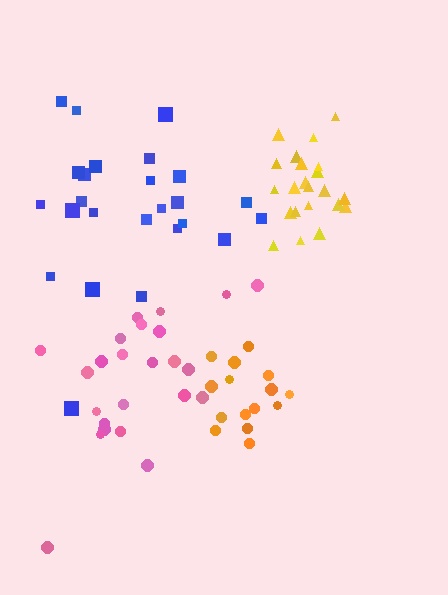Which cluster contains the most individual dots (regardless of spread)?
Blue (25).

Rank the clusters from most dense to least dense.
yellow, orange, pink, blue.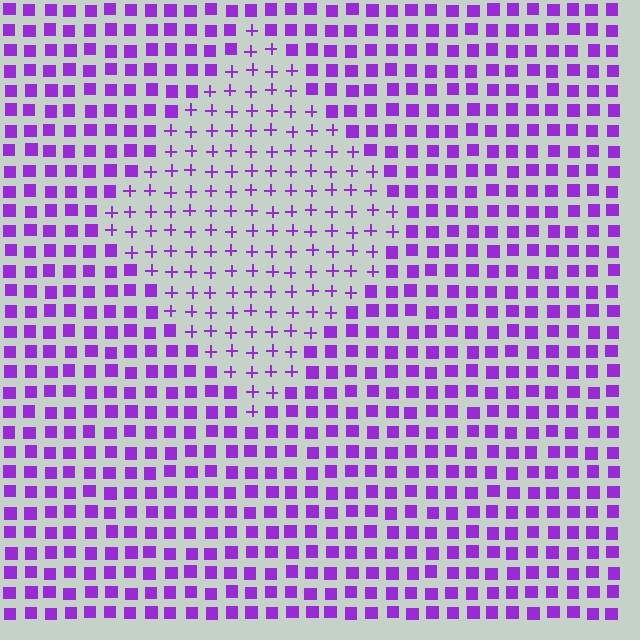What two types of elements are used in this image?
The image uses plus signs inside the diamond region and squares outside it.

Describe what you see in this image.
The image is filled with small purple elements arranged in a uniform grid. A diamond-shaped region contains plus signs, while the surrounding area contains squares. The boundary is defined purely by the change in element shape.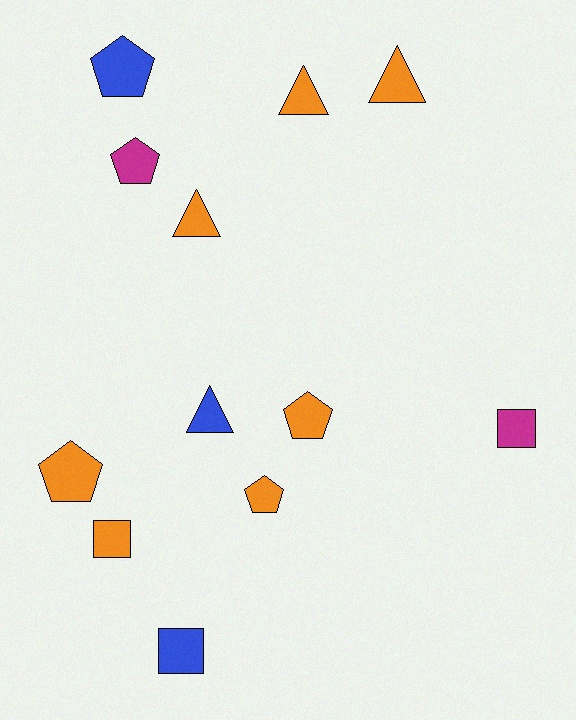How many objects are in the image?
There are 12 objects.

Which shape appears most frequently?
Pentagon, with 5 objects.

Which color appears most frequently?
Orange, with 7 objects.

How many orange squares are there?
There is 1 orange square.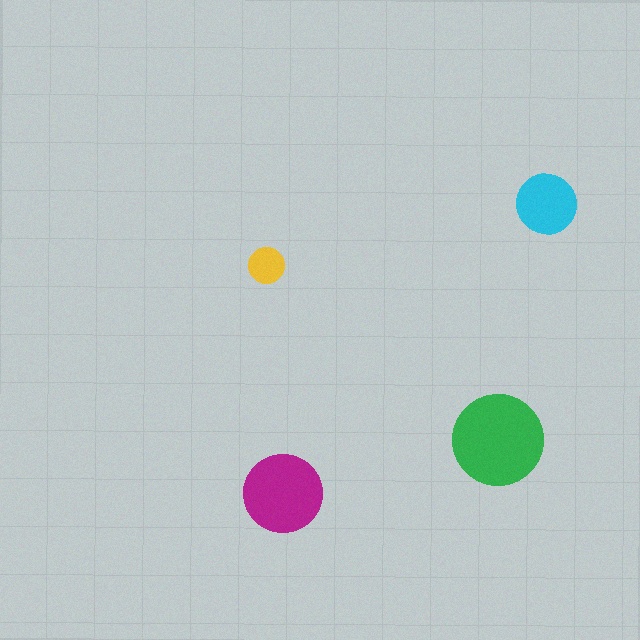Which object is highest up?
The cyan circle is topmost.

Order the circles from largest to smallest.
the green one, the magenta one, the cyan one, the yellow one.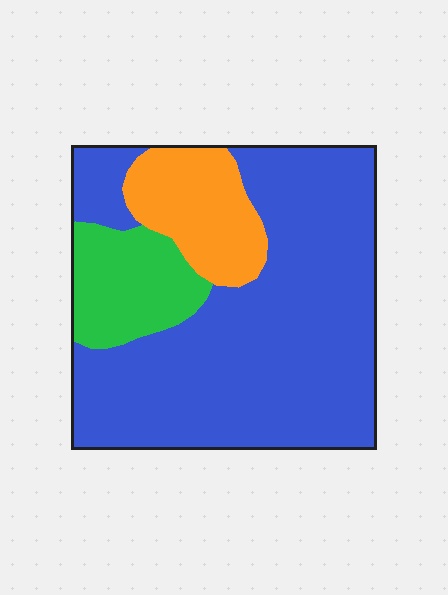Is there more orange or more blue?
Blue.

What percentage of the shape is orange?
Orange takes up less than a quarter of the shape.